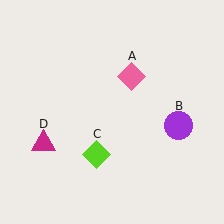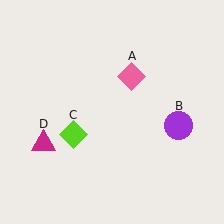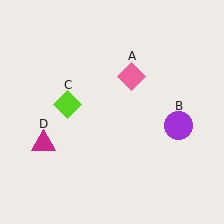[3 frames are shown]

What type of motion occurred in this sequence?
The lime diamond (object C) rotated clockwise around the center of the scene.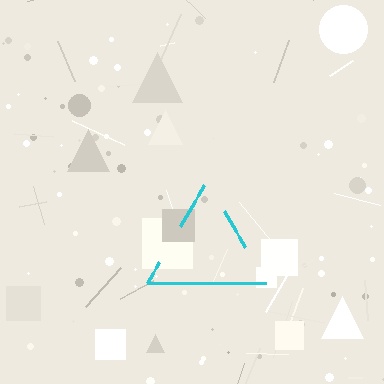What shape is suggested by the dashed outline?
The dashed outline suggests a triangle.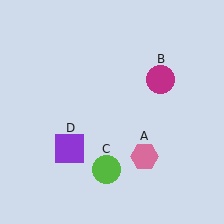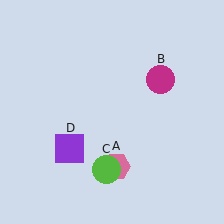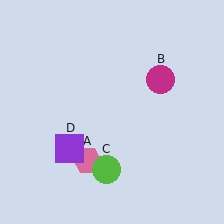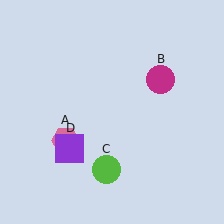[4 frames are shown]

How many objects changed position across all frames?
1 object changed position: pink hexagon (object A).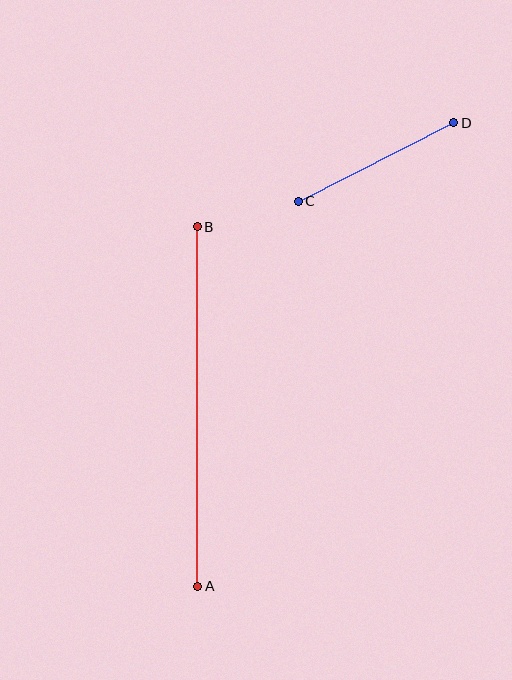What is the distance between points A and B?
The distance is approximately 359 pixels.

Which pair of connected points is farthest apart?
Points A and B are farthest apart.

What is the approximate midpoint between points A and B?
The midpoint is at approximately (198, 407) pixels.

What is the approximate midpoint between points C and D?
The midpoint is at approximately (376, 162) pixels.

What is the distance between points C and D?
The distance is approximately 174 pixels.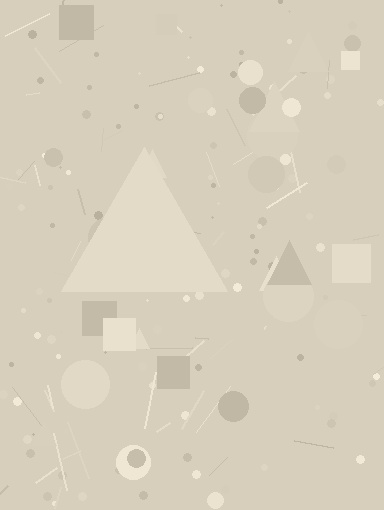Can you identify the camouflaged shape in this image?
The camouflaged shape is a triangle.